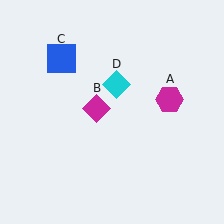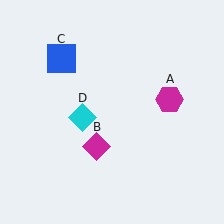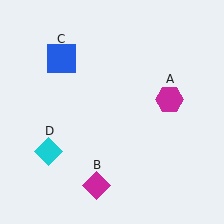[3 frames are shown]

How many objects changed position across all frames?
2 objects changed position: magenta diamond (object B), cyan diamond (object D).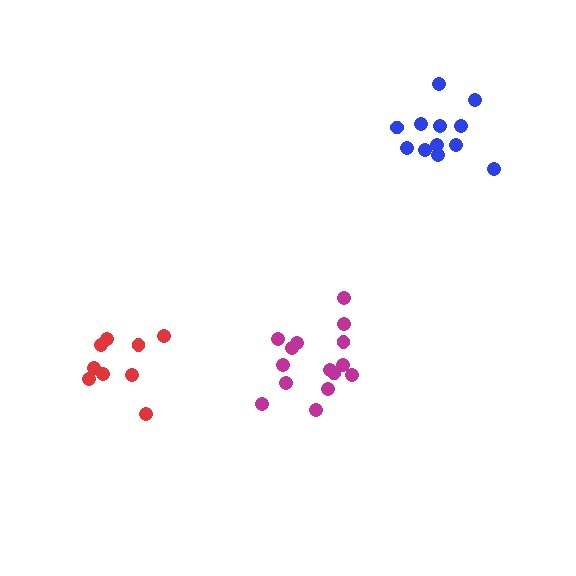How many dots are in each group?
Group 1: 9 dots, Group 2: 12 dots, Group 3: 15 dots (36 total).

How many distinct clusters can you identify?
There are 3 distinct clusters.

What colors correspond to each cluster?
The clusters are colored: red, blue, magenta.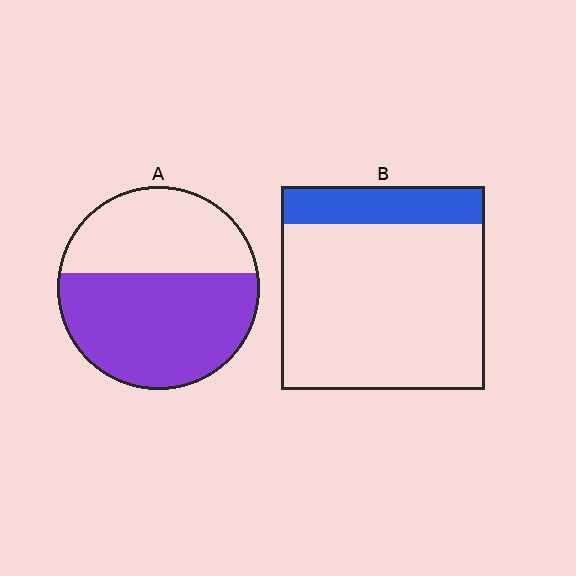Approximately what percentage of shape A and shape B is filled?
A is approximately 60% and B is approximately 20%.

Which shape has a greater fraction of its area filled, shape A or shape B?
Shape A.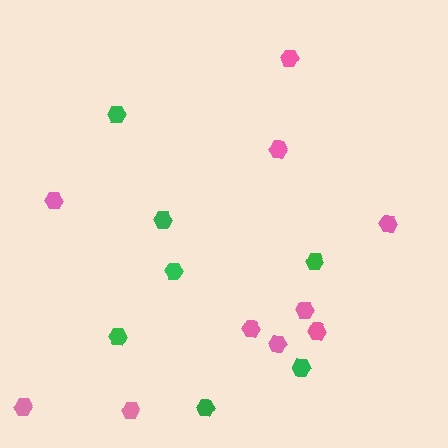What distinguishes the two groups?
There are 2 groups: one group of green hexagons (7) and one group of pink hexagons (10).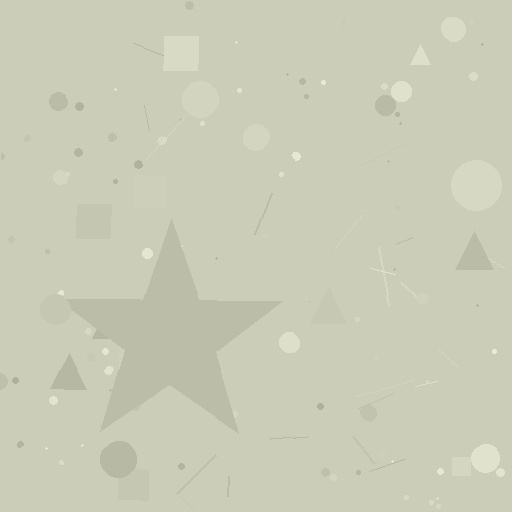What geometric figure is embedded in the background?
A star is embedded in the background.